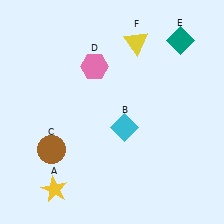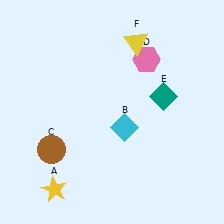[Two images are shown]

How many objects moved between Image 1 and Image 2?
2 objects moved between the two images.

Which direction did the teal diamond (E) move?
The teal diamond (E) moved down.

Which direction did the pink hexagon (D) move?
The pink hexagon (D) moved right.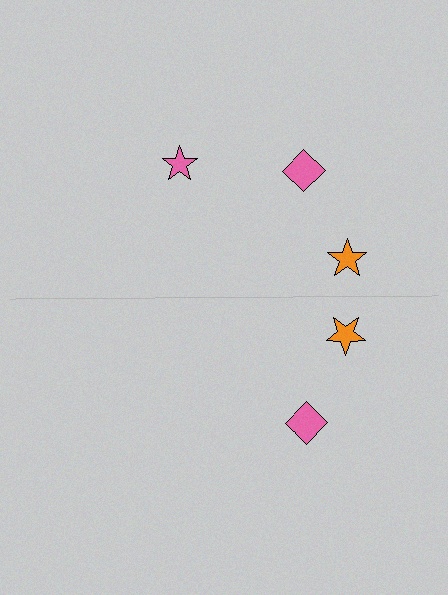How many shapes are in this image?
There are 5 shapes in this image.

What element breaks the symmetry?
A pink star is missing from the bottom side.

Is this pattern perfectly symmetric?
No, the pattern is not perfectly symmetric. A pink star is missing from the bottom side.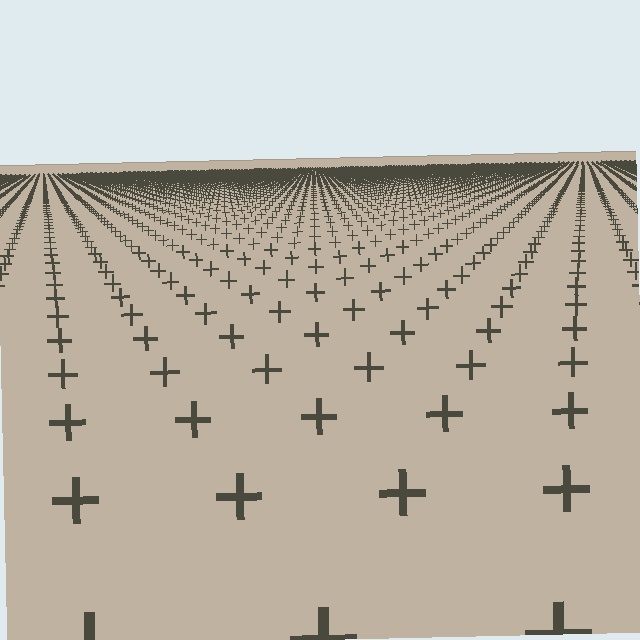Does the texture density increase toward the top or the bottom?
Density increases toward the top.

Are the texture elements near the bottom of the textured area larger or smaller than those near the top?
Larger. Near the bottom, elements are closer to the viewer and appear at a bigger on-screen size.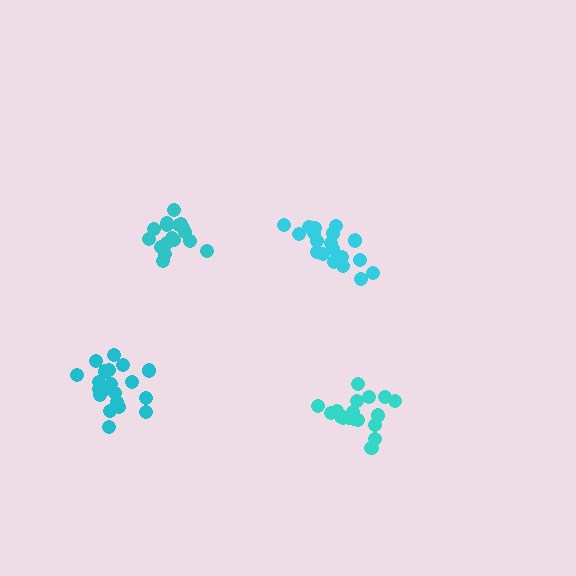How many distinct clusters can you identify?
There are 4 distinct clusters.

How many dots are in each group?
Group 1: 19 dots, Group 2: 21 dots, Group 3: 17 dots, Group 4: 20 dots (77 total).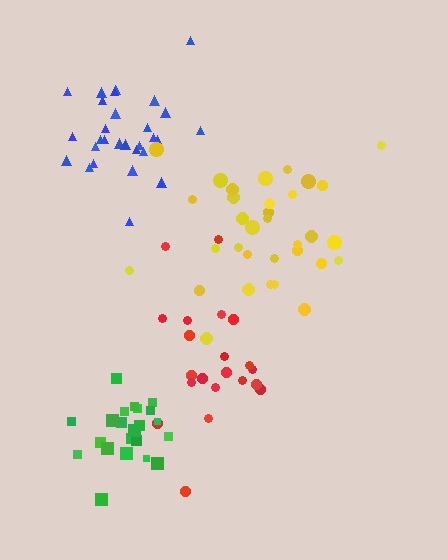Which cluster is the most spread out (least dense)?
Red.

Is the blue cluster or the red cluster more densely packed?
Blue.